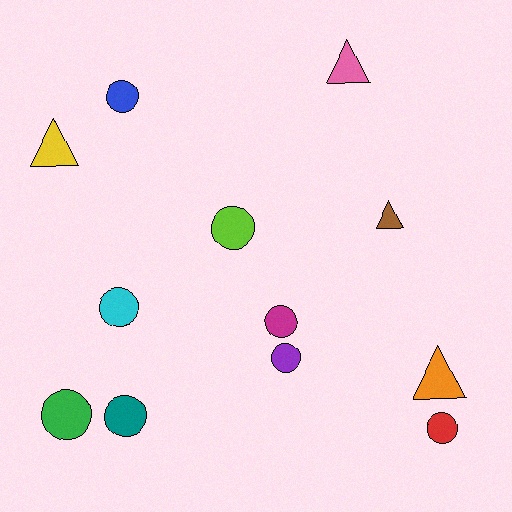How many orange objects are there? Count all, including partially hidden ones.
There is 1 orange object.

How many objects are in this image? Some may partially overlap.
There are 12 objects.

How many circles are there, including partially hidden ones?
There are 8 circles.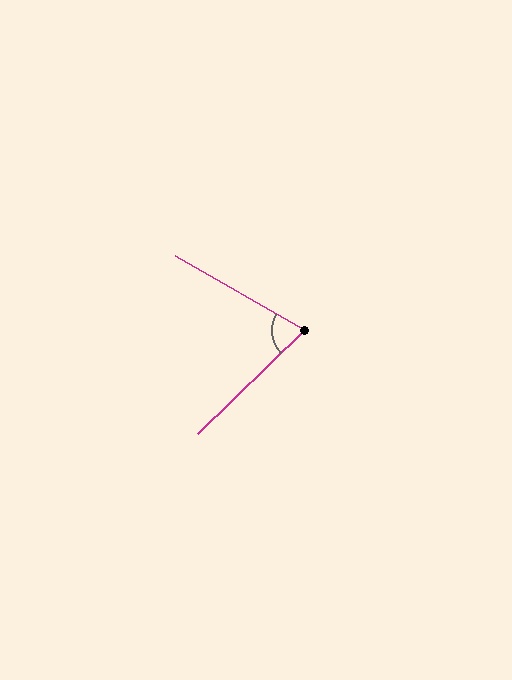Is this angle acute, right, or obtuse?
It is acute.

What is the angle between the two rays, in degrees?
Approximately 74 degrees.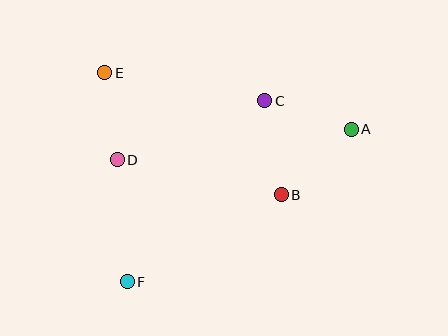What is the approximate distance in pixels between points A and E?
The distance between A and E is approximately 253 pixels.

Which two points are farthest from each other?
Points A and F are farthest from each other.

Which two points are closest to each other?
Points D and E are closest to each other.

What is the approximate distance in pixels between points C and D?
The distance between C and D is approximately 159 pixels.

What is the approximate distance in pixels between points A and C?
The distance between A and C is approximately 91 pixels.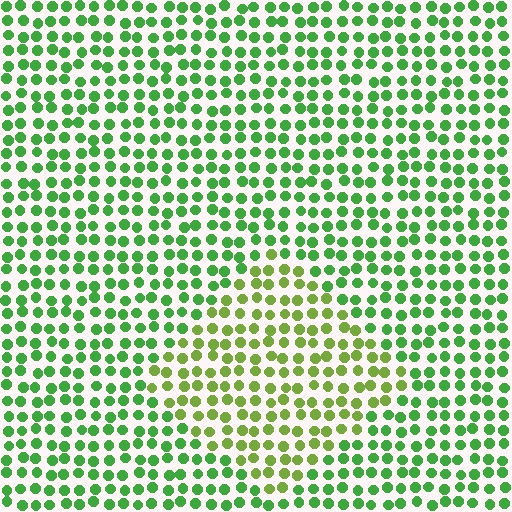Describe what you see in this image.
The image is filled with small green elements in a uniform arrangement. A diamond-shaped region is visible where the elements are tinted to a slightly different hue, forming a subtle color boundary.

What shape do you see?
I see a diamond.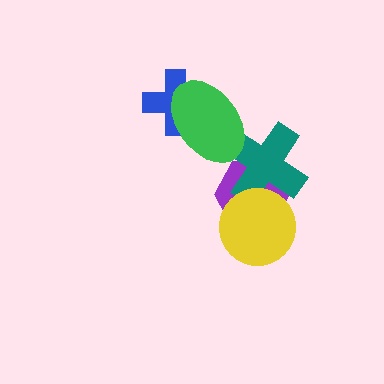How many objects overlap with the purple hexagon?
2 objects overlap with the purple hexagon.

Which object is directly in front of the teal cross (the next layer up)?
The yellow circle is directly in front of the teal cross.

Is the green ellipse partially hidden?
No, no other shape covers it.